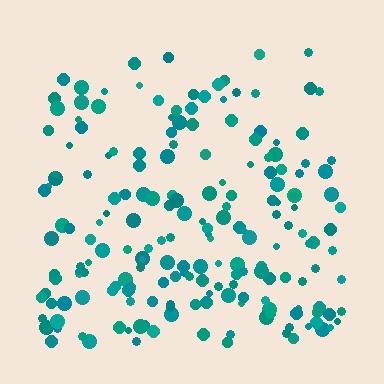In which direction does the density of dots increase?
From top to bottom, with the bottom side densest.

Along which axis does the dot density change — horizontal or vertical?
Vertical.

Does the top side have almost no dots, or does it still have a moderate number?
Still a moderate number, just noticeably fewer than the bottom.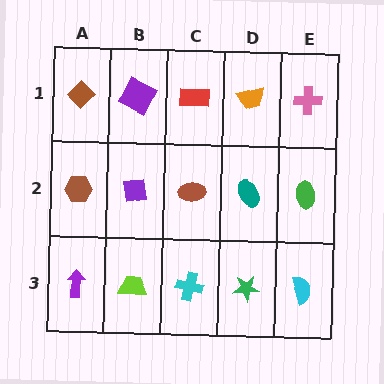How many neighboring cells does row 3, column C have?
3.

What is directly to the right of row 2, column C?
A teal ellipse.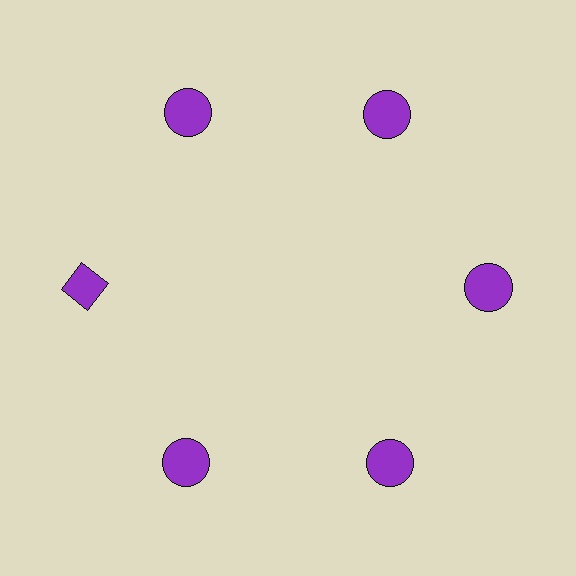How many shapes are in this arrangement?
There are 6 shapes arranged in a ring pattern.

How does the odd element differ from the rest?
It has a different shape: diamond instead of circle.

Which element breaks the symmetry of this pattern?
The purple diamond at roughly the 9 o'clock position breaks the symmetry. All other shapes are purple circles.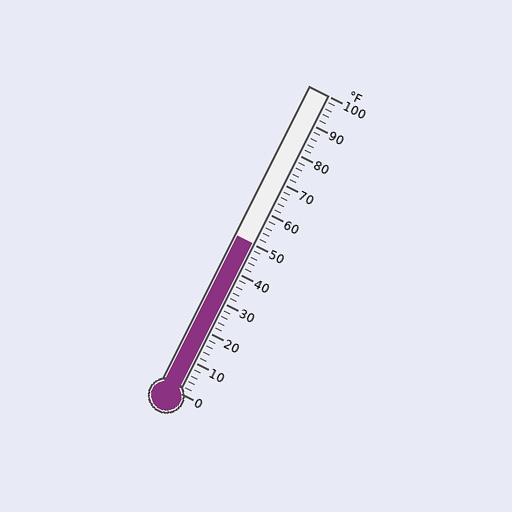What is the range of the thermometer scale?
The thermometer scale ranges from 0°F to 100°F.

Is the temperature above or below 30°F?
The temperature is above 30°F.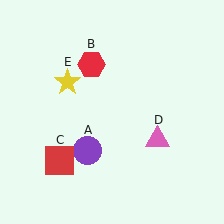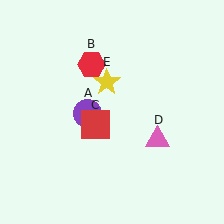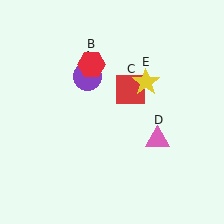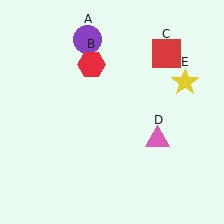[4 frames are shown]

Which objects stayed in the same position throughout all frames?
Red hexagon (object B) and pink triangle (object D) remained stationary.